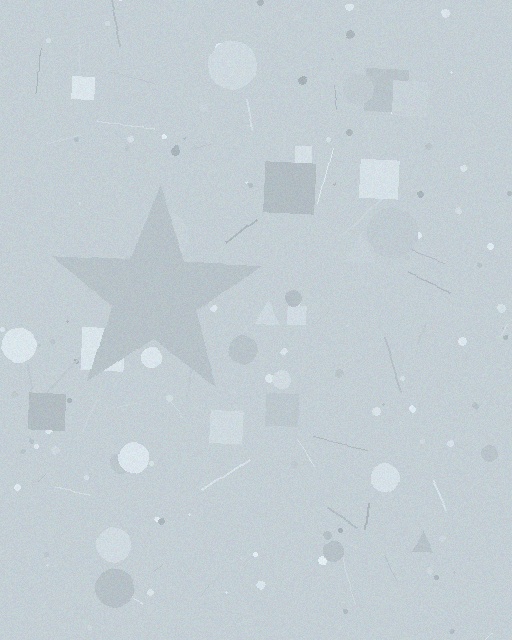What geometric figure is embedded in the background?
A star is embedded in the background.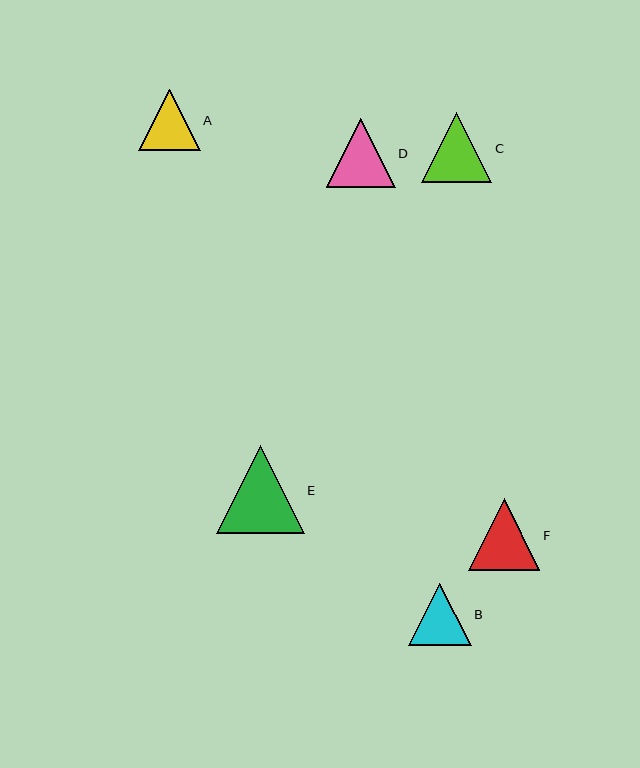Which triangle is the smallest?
Triangle A is the smallest with a size of approximately 62 pixels.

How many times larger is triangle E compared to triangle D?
Triangle E is approximately 1.3 times the size of triangle D.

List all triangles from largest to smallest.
From largest to smallest: E, F, C, D, B, A.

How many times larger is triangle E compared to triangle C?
Triangle E is approximately 1.3 times the size of triangle C.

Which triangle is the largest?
Triangle E is the largest with a size of approximately 88 pixels.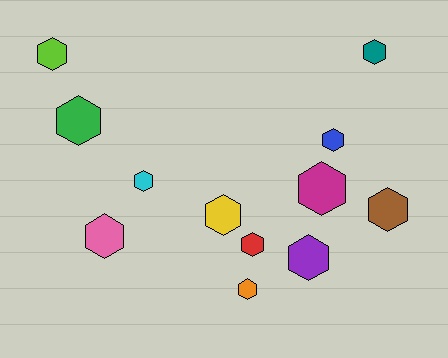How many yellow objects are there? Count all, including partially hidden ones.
There is 1 yellow object.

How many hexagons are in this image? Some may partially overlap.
There are 12 hexagons.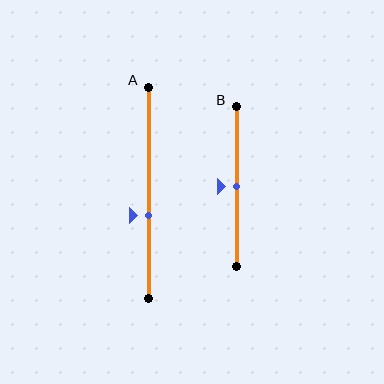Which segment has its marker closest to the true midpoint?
Segment B has its marker closest to the true midpoint.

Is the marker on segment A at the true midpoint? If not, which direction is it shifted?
No, the marker on segment A is shifted downward by about 11% of the segment length.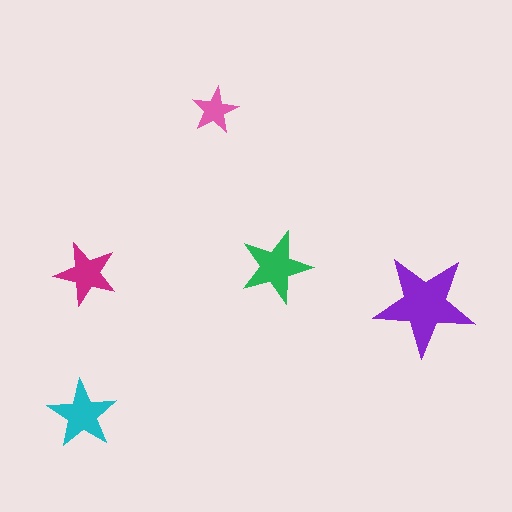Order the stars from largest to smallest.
the purple one, the green one, the cyan one, the magenta one, the pink one.